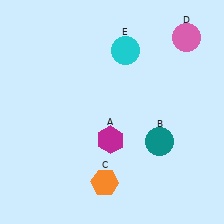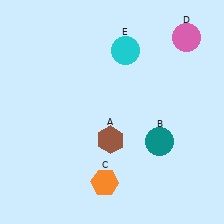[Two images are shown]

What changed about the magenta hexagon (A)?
In Image 1, A is magenta. In Image 2, it changed to brown.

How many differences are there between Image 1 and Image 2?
There is 1 difference between the two images.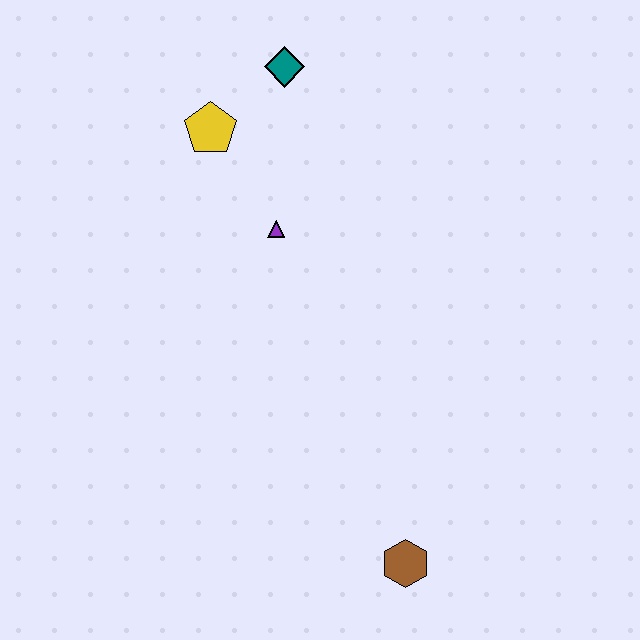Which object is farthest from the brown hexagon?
The teal diamond is farthest from the brown hexagon.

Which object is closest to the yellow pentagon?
The teal diamond is closest to the yellow pentagon.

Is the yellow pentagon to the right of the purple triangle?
No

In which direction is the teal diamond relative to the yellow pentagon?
The teal diamond is to the right of the yellow pentagon.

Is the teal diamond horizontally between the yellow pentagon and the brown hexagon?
Yes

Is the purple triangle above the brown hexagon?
Yes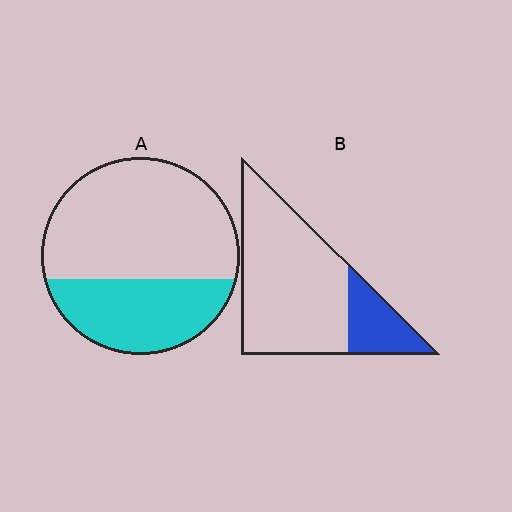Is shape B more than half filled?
No.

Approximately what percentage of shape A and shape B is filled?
A is approximately 35% and B is approximately 20%.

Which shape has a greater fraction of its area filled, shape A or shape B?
Shape A.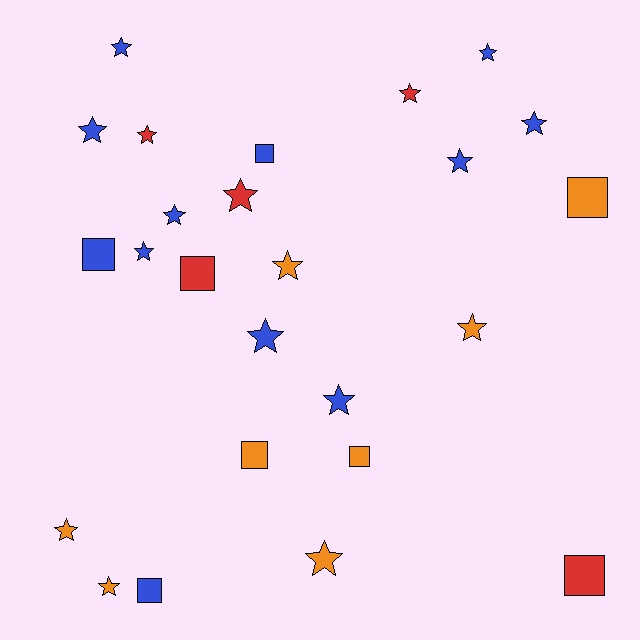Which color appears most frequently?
Blue, with 12 objects.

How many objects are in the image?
There are 25 objects.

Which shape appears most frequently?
Star, with 17 objects.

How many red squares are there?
There are 2 red squares.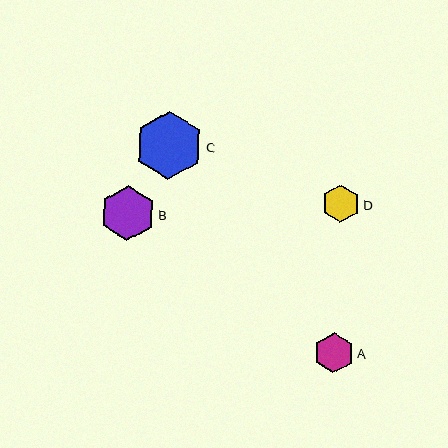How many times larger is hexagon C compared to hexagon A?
Hexagon C is approximately 1.7 times the size of hexagon A.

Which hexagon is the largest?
Hexagon C is the largest with a size of approximately 68 pixels.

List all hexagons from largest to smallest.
From largest to smallest: C, B, A, D.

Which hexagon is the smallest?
Hexagon D is the smallest with a size of approximately 37 pixels.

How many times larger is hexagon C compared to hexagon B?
Hexagon C is approximately 1.2 times the size of hexagon B.